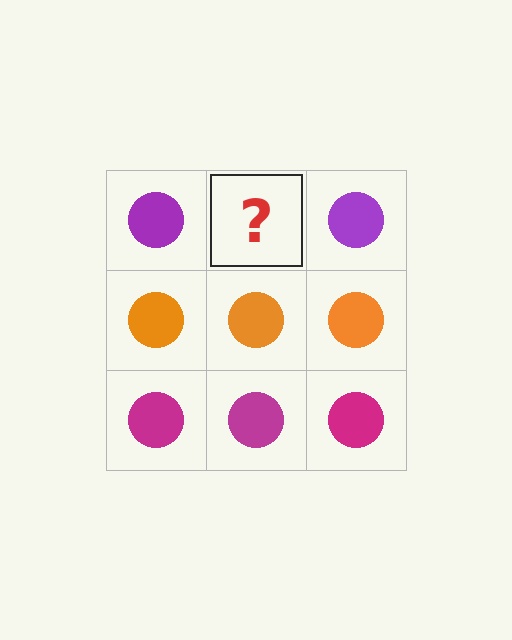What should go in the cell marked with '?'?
The missing cell should contain a purple circle.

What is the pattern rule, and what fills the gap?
The rule is that each row has a consistent color. The gap should be filled with a purple circle.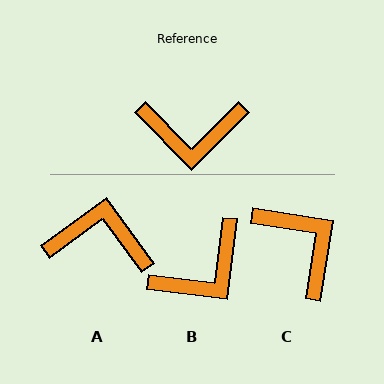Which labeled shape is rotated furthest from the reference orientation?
A, about 172 degrees away.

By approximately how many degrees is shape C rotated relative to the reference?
Approximately 126 degrees counter-clockwise.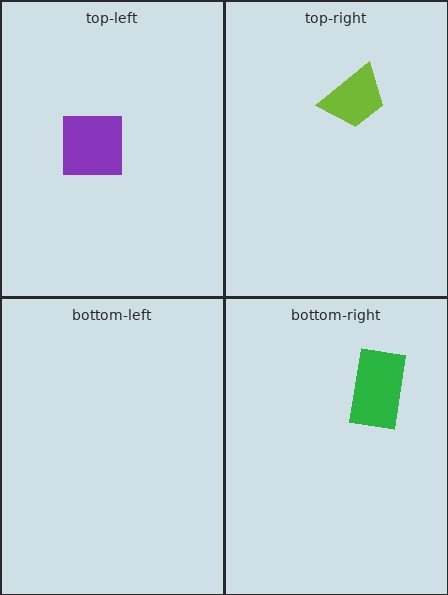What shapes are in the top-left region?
The purple square.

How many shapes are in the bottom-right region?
1.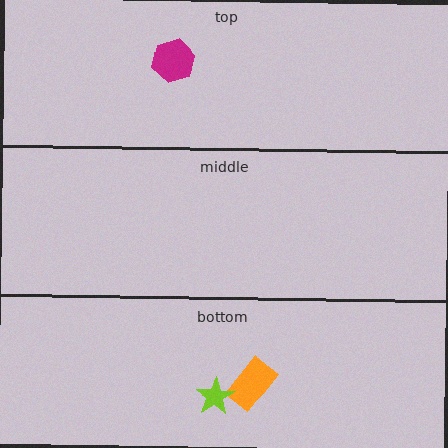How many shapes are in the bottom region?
2.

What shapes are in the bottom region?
The orange rectangle, the lime star.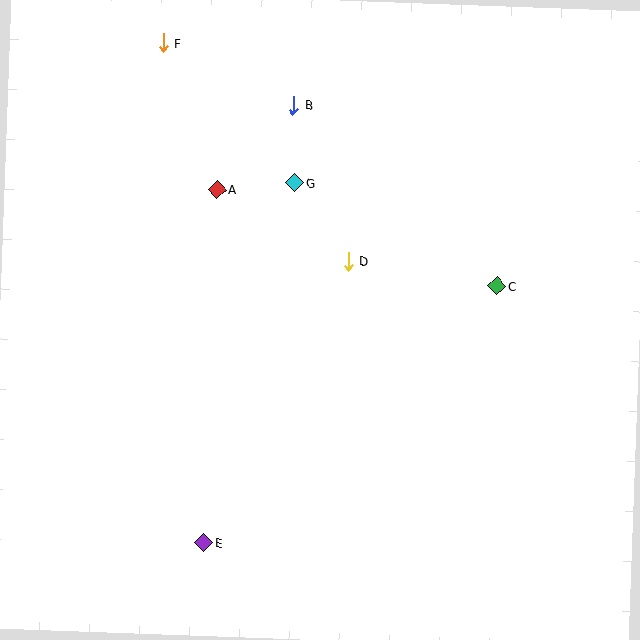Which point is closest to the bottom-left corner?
Point E is closest to the bottom-left corner.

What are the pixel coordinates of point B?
Point B is at (293, 105).